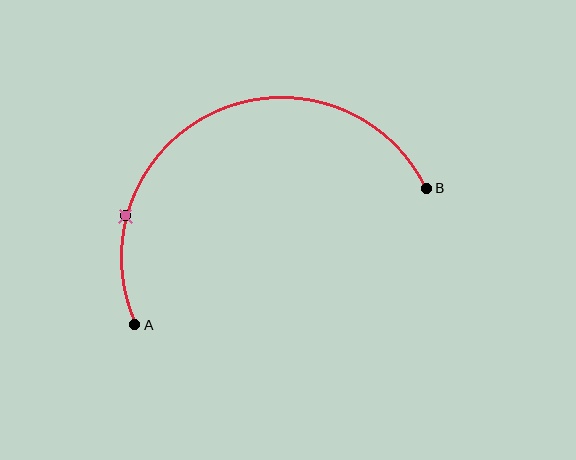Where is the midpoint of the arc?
The arc midpoint is the point on the curve farthest from the straight line joining A and B. It sits above that line.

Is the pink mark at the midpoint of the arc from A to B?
No. The pink mark lies on the arc but is closer to endpoint A. The arc midpoint would be at the point on the curve equidistant along the arc from both A and B.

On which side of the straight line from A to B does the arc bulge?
The arc bulges above the straight line connecting A and B.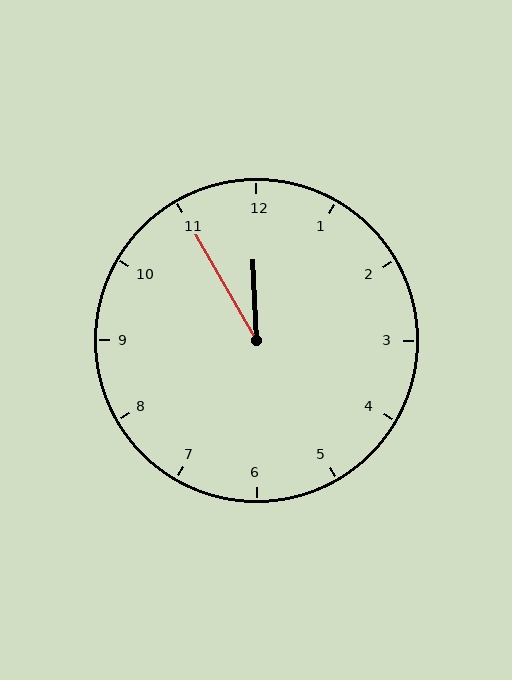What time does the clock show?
11:55.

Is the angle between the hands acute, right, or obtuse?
It is acute.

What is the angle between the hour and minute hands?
Approximately 28 degrees.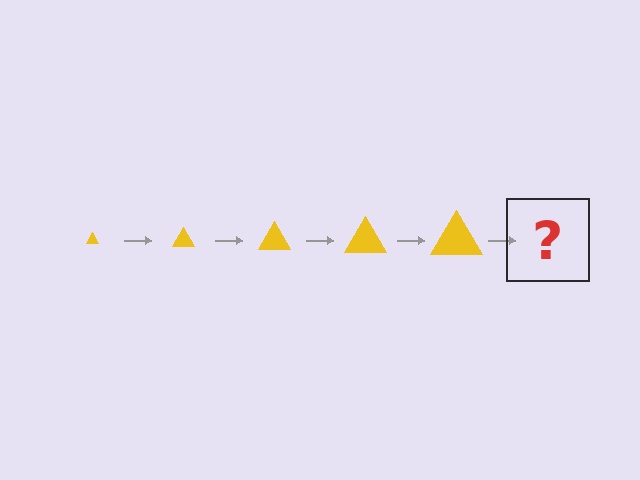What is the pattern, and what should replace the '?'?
The pattern is that the triangle gets progressively larger each step. The '?' should be a yellow triangle, larger than the previous one.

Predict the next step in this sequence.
The next step is a yellow triangle, larger than the previous one.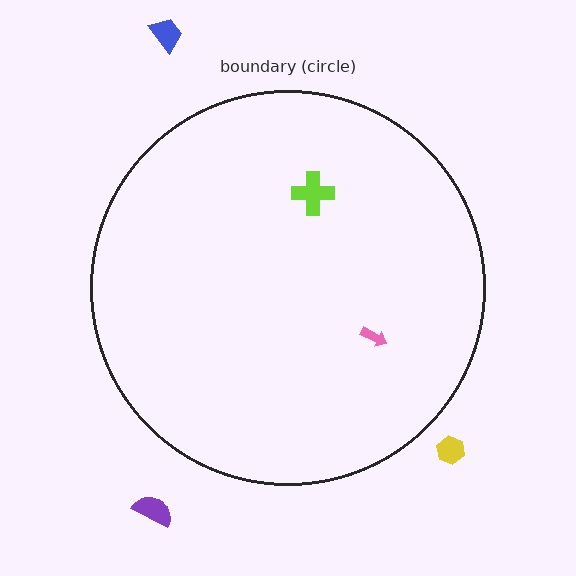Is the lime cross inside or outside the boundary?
Inside.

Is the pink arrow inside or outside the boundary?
Inside.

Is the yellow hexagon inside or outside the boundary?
Outside.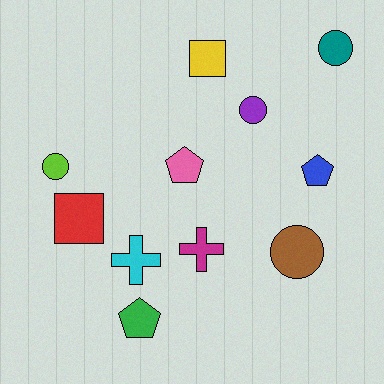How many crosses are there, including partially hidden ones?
There are 2 crosses.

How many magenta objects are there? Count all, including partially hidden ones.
There is 1 magenta object.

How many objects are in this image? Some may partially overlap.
There are 11 objects.